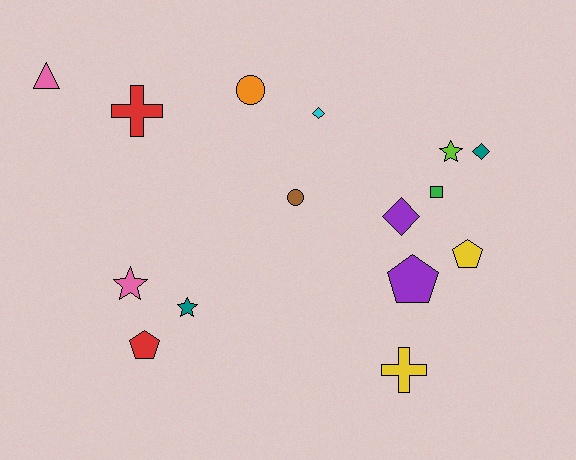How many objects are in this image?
There are 15 objects.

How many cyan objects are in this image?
There is 1 cyan object.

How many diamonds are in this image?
There are 3 diamonds.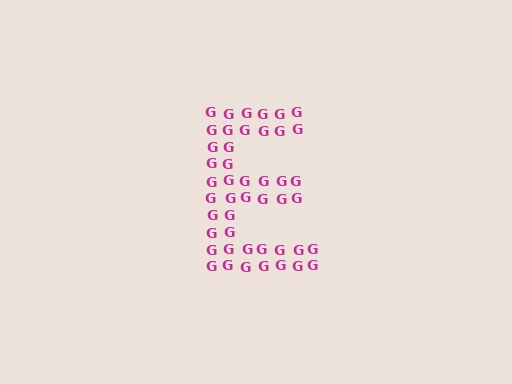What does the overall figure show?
The overall figure shows the letter E.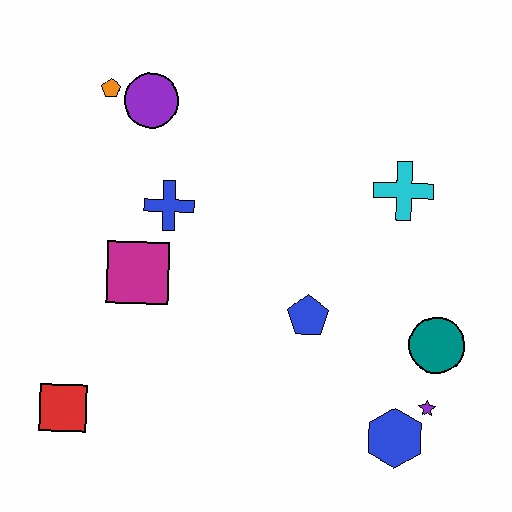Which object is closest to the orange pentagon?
The purple circle is closest to the orange pentagon.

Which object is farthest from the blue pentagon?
The orange pentagon is farthest from the blue pentagon.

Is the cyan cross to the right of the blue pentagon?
Yes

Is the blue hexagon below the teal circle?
Yes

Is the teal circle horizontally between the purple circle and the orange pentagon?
No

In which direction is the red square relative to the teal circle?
The red square is to the left of the teal circle.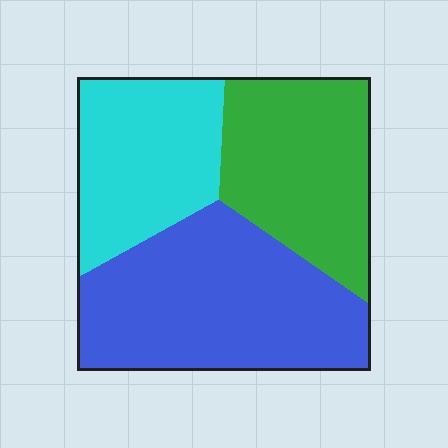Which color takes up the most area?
Blue, at roughly 45%.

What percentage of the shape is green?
Green takes up about one third (1/3) of the shape.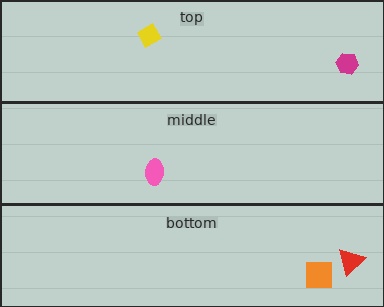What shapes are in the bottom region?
The orange square, the red triangle.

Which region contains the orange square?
The bottom region.